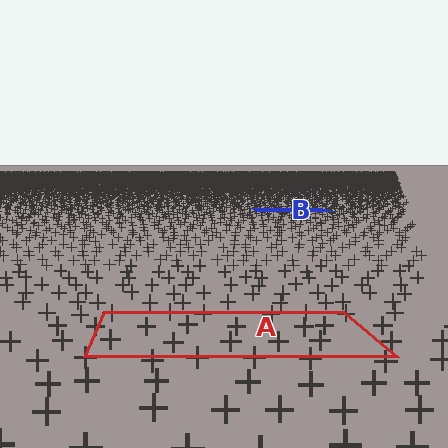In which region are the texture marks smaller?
The texture marks are smaller in region B, because it is farther away.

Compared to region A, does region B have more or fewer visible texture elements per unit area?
Region B has more texture elements per unit area — they are packed more densely because it is farther away.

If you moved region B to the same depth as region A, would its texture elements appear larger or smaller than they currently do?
They would appear larger. At a closer depth, the same texture elements are projected at a bigger on-screen size.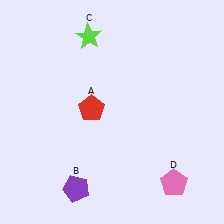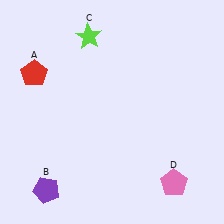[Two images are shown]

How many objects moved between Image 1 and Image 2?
2 objects moved between the two images.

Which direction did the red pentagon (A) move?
The red pentagon (A) moved left.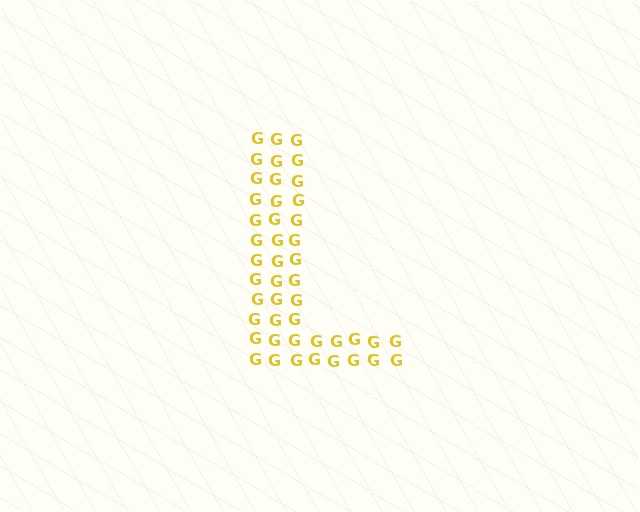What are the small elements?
The small elements are letter G's.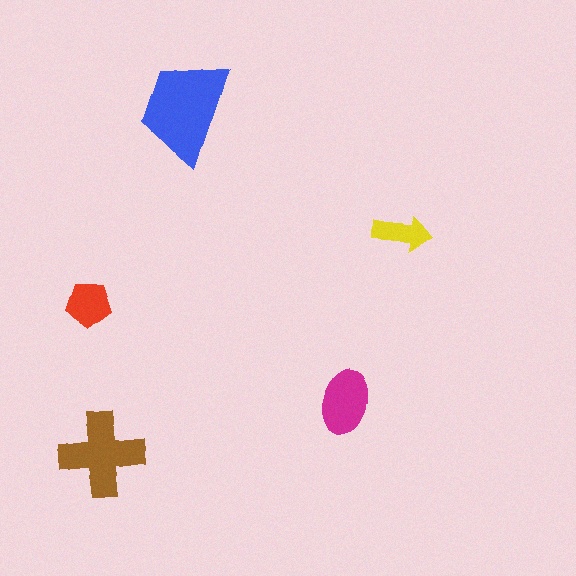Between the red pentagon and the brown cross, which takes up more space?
The brown cross.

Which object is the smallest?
The yellow arrow.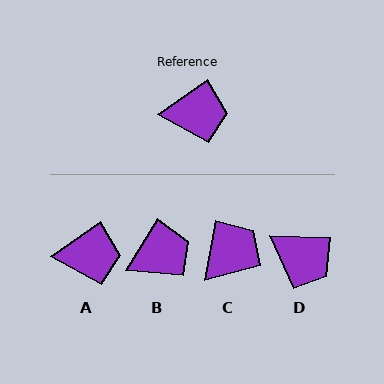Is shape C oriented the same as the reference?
No, it is off by about 44 degrees.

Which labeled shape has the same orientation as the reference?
A.